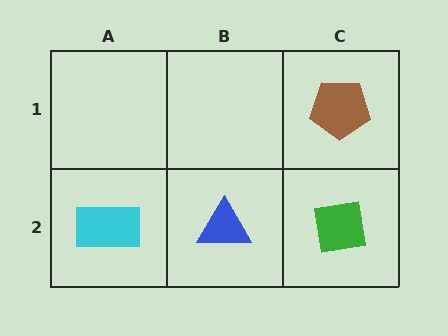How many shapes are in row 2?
3 shapes.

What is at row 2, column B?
A blue triangle.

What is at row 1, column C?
A brown pentagon.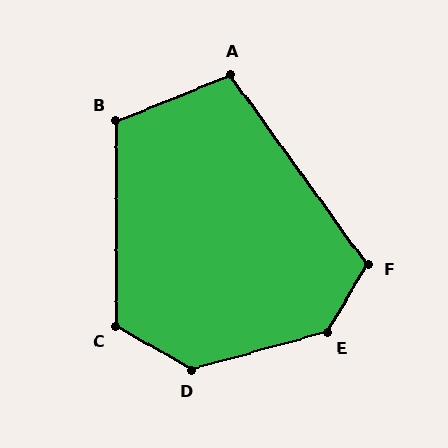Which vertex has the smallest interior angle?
A, at approximately 104 degrees.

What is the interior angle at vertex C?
Approximately 120 degrees (obtuse).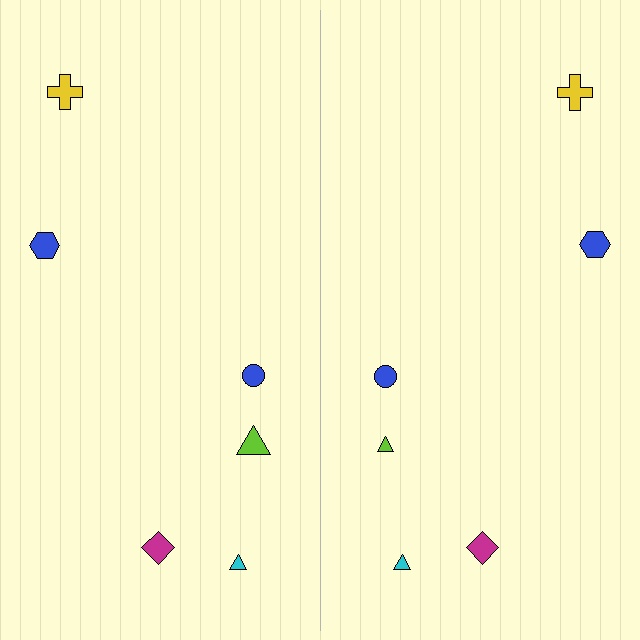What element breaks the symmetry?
The lime triangle on the right side has a different size than its mirror counterpart.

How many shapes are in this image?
There are 12 shapes in this image.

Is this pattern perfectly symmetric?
No, the pattern is not perfectly symmetric. The lime triangle on the right side has a different size than its mirror counterpart.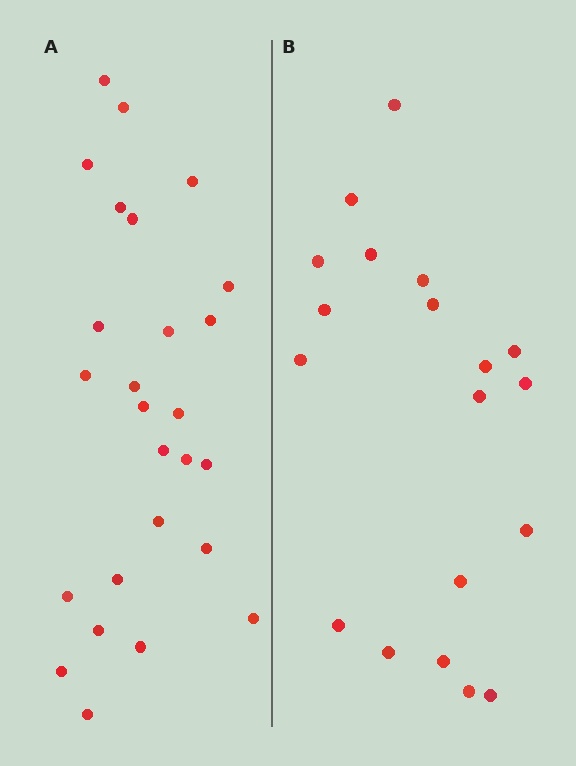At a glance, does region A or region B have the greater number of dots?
Region A (the left region) has more dots.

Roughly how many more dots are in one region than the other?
Region A has roughly 8 or so more dots than region B.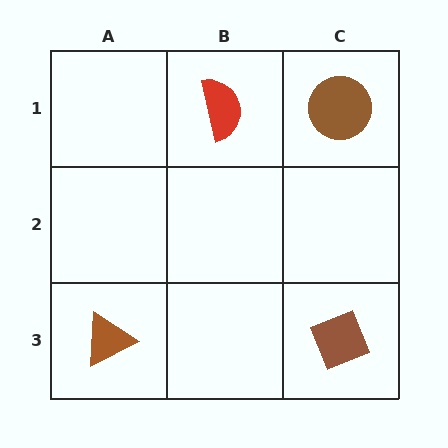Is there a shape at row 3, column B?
No, that cell is empty.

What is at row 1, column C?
A brown circle.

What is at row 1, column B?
A red semicircle.